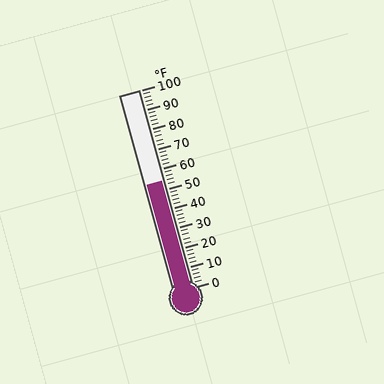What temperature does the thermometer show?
The thermometer shows approximately 54°F.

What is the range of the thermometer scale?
The thermometer scale ranges from 0°F to 100°F.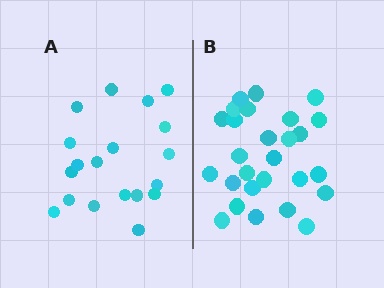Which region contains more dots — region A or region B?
Region B (the right region) has more dots.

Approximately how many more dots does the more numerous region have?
Region B has roughly 8 or so more dots than region A.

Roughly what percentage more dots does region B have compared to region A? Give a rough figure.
About 40% more.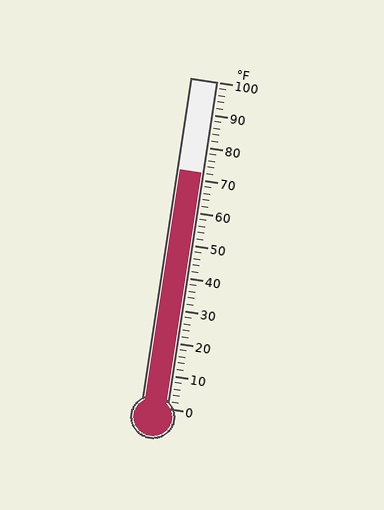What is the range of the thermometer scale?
The thermometer scale ranges from 0°F to 100°F.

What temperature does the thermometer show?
The thermometer shows approximately 72°F.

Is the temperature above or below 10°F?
The temperature is above 10°F.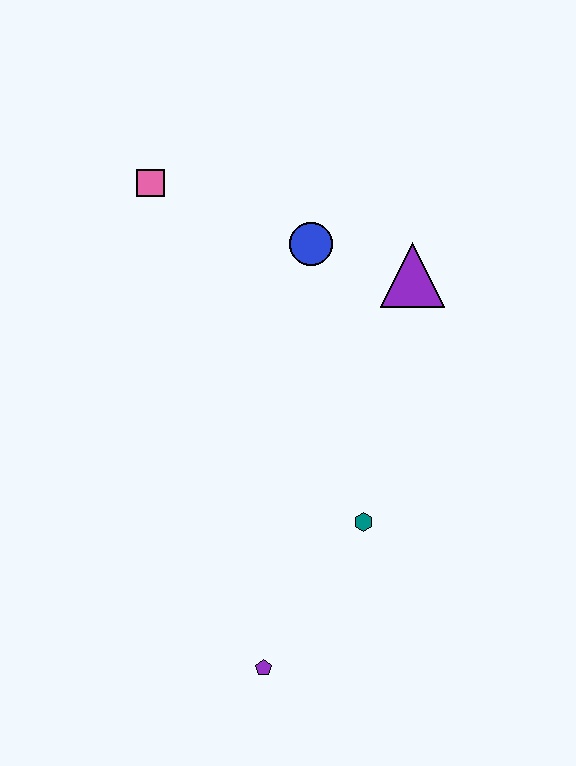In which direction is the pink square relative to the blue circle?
The pink square is to the left of the blue circle.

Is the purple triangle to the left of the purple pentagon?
No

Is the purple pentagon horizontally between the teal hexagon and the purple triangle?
No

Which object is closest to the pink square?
The blue circle is closest to the pink square.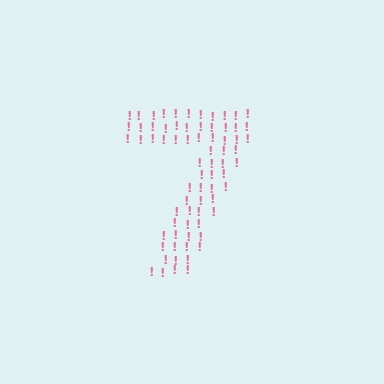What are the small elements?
The small elements are exclamation marks.